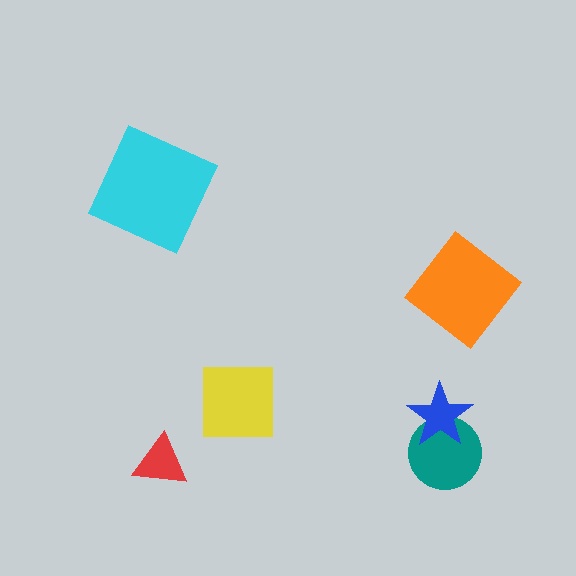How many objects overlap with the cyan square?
0 objects overlap with the cyan square.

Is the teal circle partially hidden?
Yes, it is partially covered by another shape.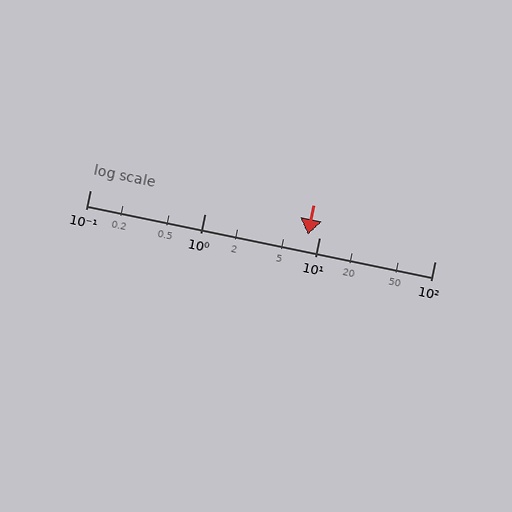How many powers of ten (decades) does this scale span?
The scale spans 3 decades, from 0.1 to 100.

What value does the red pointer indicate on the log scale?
The pointer indicates approximately 7.8.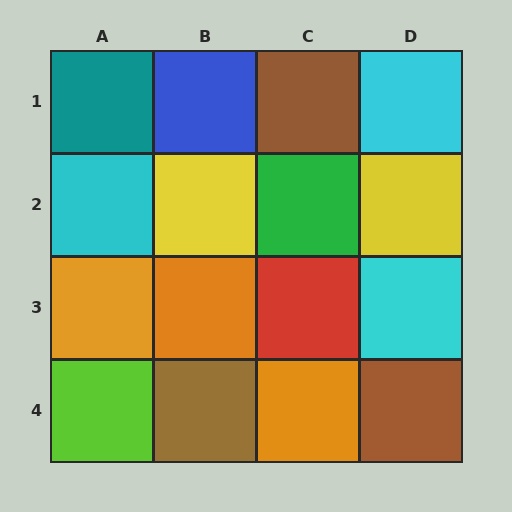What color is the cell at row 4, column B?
Brown.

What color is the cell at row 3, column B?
Orange.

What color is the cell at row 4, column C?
Orange.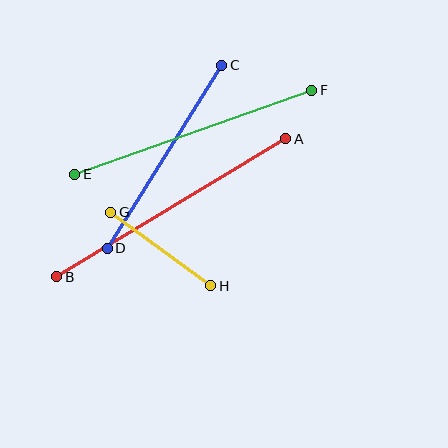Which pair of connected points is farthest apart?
Points A and B are farthest apart.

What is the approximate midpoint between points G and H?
The midpoint is at approximately (161, 249) pixels.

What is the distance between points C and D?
The distance is approximately 216 pixels.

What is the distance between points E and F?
The distance is approximately 252 pixels.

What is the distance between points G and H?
The distance is approximately 124 pixels.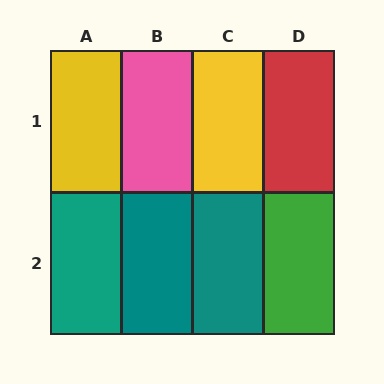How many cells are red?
1 cell is red.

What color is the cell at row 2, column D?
Green.